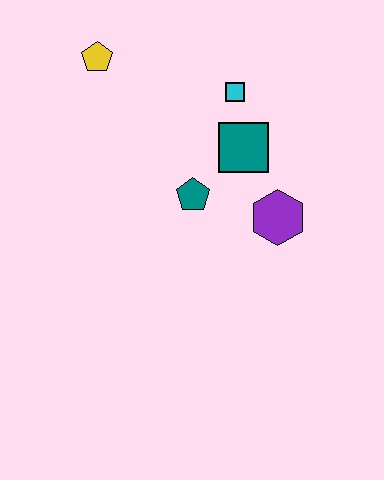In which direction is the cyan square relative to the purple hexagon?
The cyan square is above the purple hexagon.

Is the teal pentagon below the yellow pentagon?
Yes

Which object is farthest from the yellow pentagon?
The purple hexagon is farthest from the yellow pentagon.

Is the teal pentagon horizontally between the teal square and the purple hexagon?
No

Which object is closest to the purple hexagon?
The teal square is closest to the purple hexagon.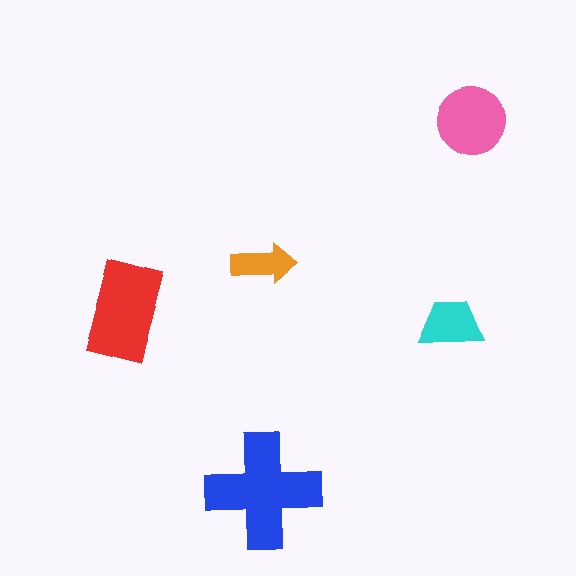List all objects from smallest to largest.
The orange arrow, the cyan trapezoid, the pink circle, the red rectangle, the blue cross.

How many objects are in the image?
There are 5 objects in the image.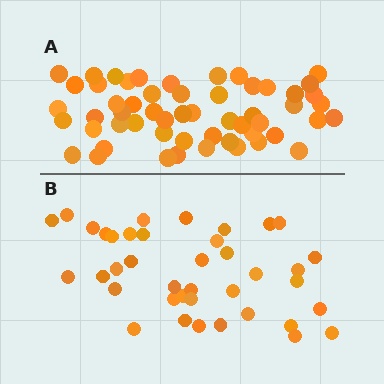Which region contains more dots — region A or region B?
Region A (the top region) has more dots.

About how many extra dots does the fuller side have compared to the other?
Region A has approximately 15 more dots than region B.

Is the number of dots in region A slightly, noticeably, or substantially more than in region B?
Region A has noticeably more, but not dramatically so. The ratio is roughly 1.4 to 1.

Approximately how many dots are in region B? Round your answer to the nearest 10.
About 40 dots. (The exact count is 39, which rounds to 40.)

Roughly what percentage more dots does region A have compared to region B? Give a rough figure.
About 40% more.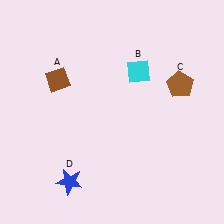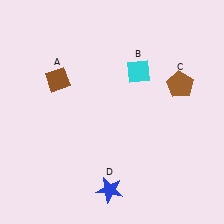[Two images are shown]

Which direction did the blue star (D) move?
The blue star (D) moved right.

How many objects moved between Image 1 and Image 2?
1 object moved between the two images.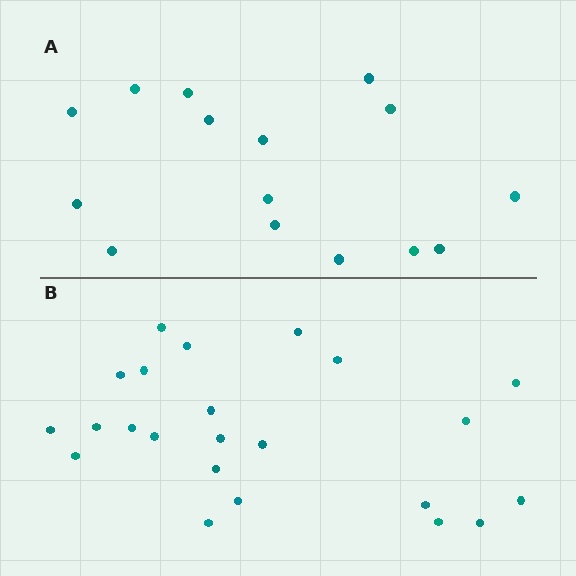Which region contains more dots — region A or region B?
Region B (the bottom region) has more dots.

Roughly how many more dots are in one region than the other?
Region B has roughly 8 or so more dots than region A.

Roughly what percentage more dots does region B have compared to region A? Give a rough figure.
About 55% more.